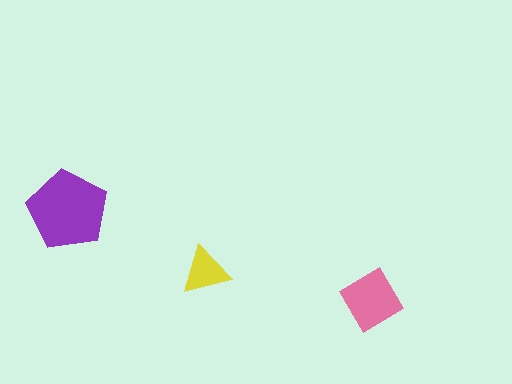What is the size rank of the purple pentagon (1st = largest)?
1st.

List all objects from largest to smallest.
The purple pentagon, the pink diamond, the yellow triangle.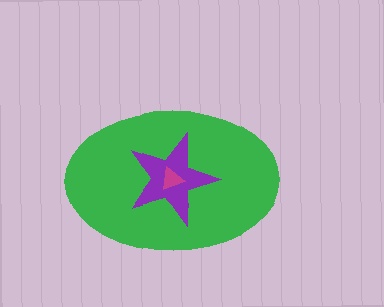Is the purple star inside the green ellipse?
Yes.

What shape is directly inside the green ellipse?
The purple star.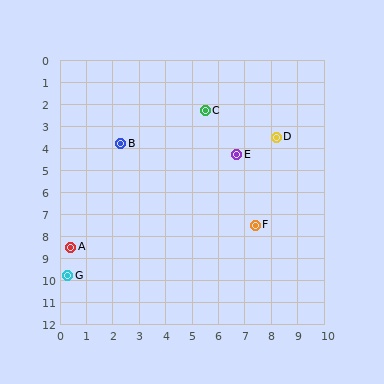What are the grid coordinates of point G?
Point G is at approximately (0.3, 9.8).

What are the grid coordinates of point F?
Point F is at approximately (7.4, 7.5).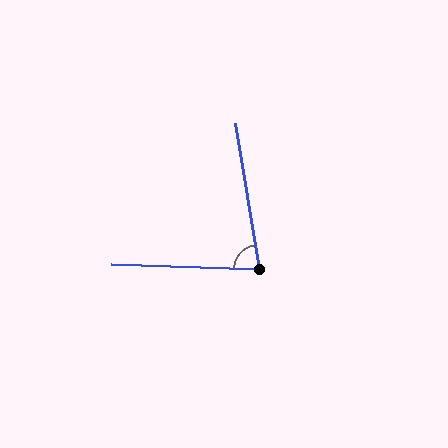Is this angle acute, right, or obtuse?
It is acute.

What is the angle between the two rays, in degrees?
Approximately 79 degrees.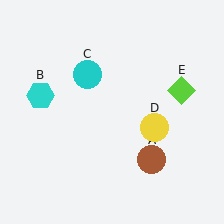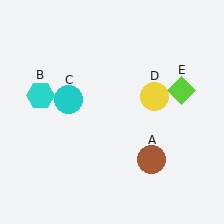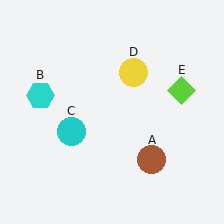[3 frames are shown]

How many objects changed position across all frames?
2 objects changed position: cyan circle (object C), yellow circle (object D).